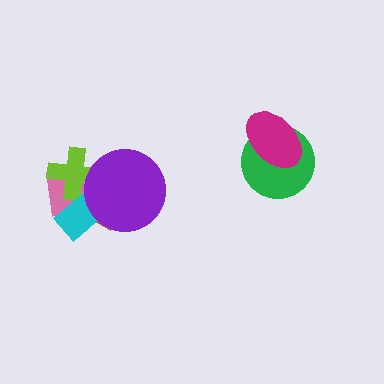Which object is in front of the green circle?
The magenta ellipse is in front of the green circle.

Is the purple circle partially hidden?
No, no other shape covers it.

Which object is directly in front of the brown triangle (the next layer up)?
The pink square is directly in front of the brown triangle.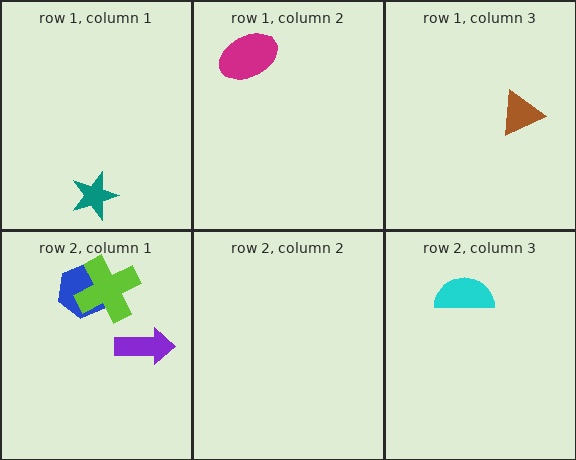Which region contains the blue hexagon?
The row 2, column 1 region.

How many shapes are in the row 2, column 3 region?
1.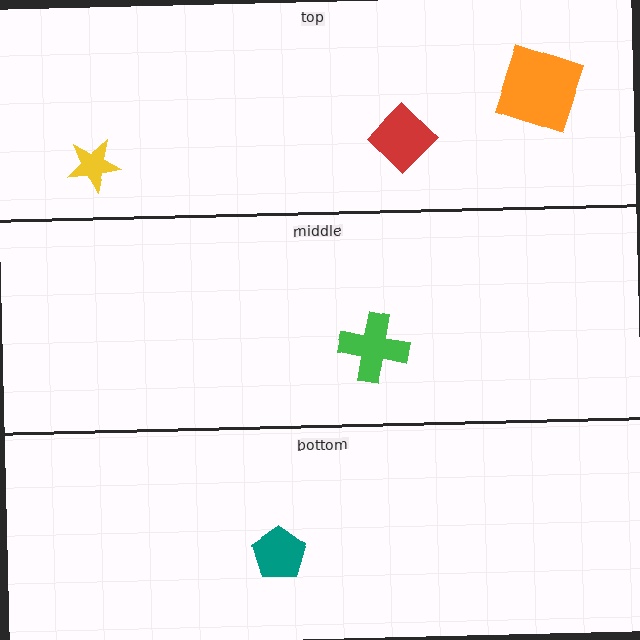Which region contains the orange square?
The top region.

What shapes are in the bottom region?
The teal pentagon.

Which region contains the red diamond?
The top region.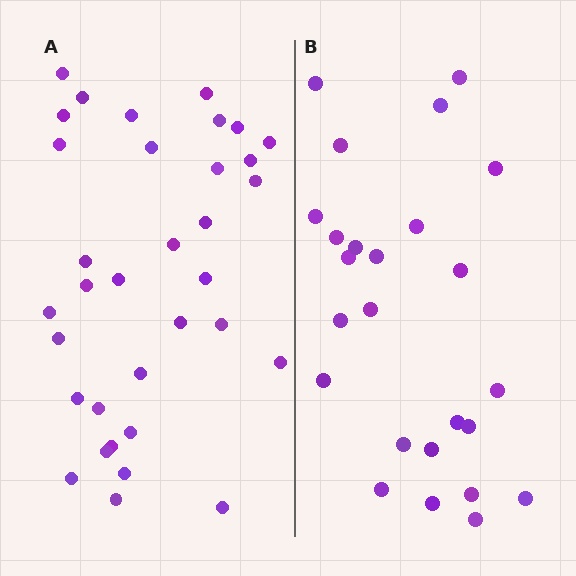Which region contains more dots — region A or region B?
Region A (the left region) has more dots.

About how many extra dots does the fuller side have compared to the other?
Region A has roughly 8 or so more dots than region B.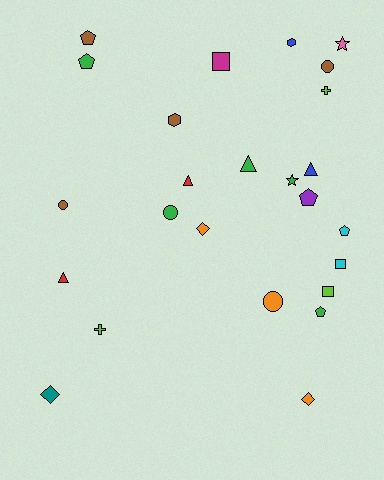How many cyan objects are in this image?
There are 2 cyan objects.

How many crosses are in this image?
There are 2 crosses.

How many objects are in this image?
There are 25 objects.